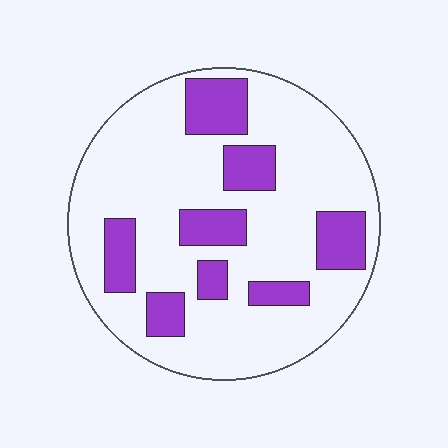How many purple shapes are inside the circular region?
8.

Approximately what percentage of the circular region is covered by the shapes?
Approximately 25%.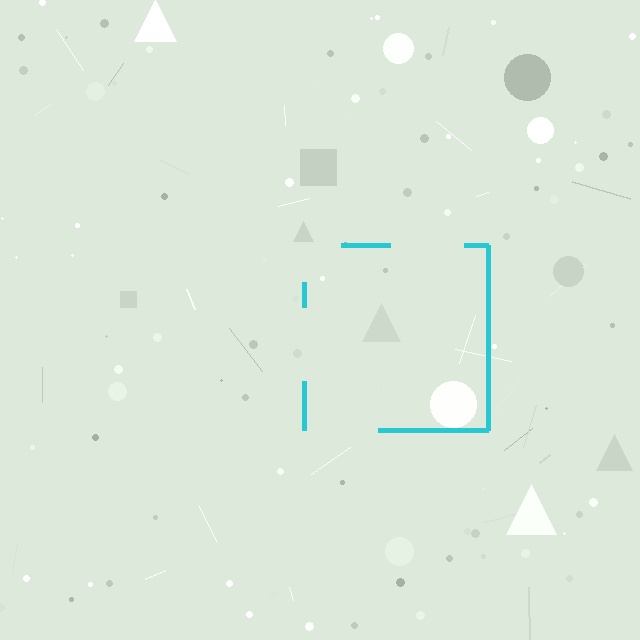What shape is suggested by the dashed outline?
The dashed outline suggests a square.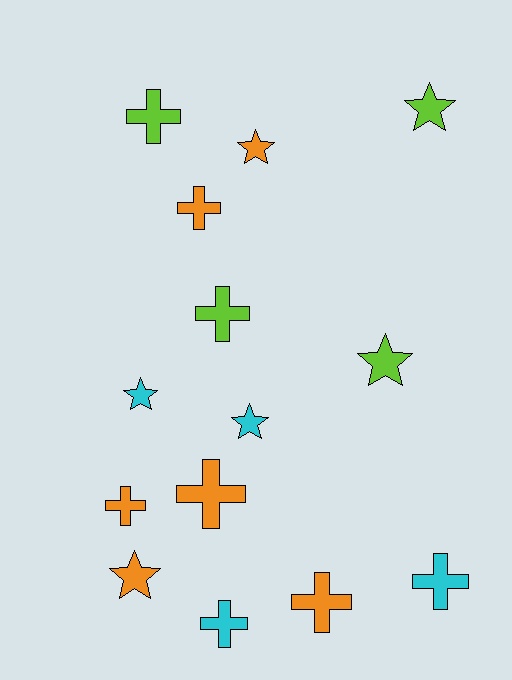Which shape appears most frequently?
Cross, with 8 objects.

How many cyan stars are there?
There are 2 cyan stars.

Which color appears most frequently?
Orange, with 6 objects.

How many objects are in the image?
There are 14 objects.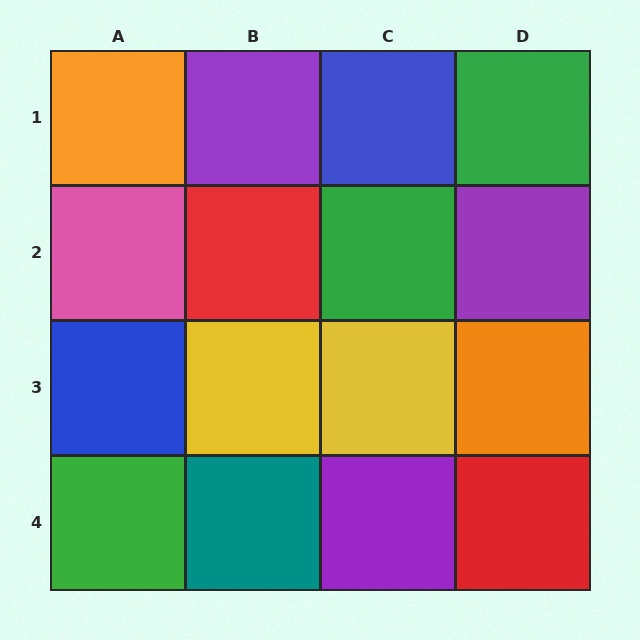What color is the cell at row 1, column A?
Orange.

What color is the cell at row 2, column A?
Pink.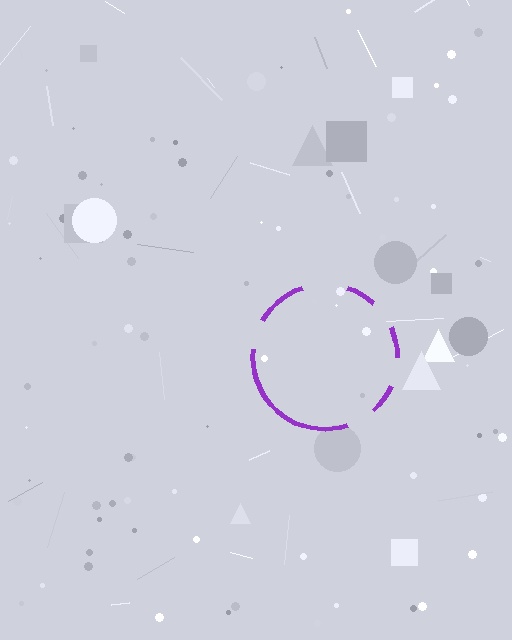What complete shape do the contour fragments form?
The contour fragments form a circle.